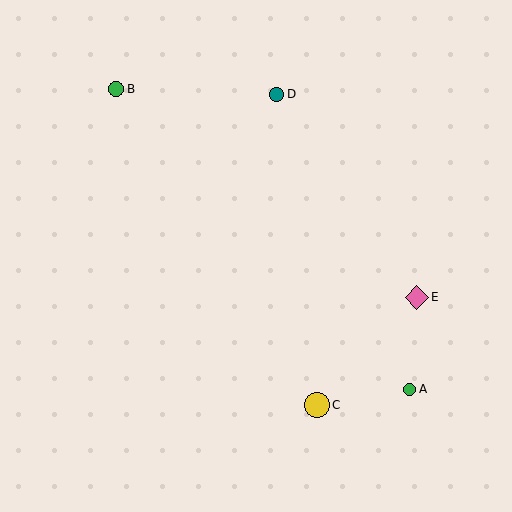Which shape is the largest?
The yellow circle (labeled C) is the largest.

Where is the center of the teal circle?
The center of the teal circle is at (277, 94).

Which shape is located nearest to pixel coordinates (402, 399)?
The green circle (labeled A) at (409, 389) is nearest to that location.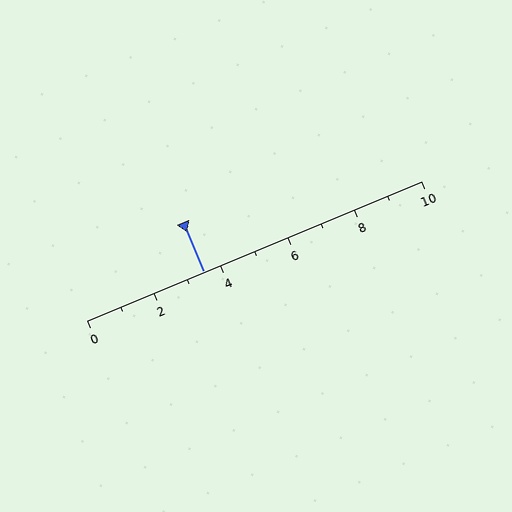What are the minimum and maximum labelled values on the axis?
The axis runs from 0 to 10.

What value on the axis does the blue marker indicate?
The marker indicates approximately 3.5.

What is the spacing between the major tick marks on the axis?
The major ticks are spaced 2 apart.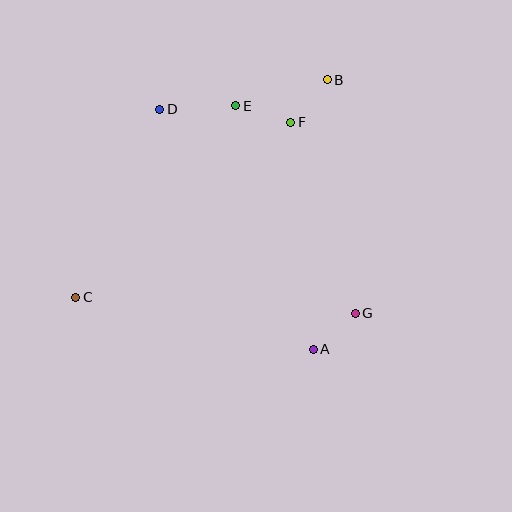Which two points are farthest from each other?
Points B and C are farthest from each other.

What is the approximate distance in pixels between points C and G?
The distance between C and G is approximately 280 pixels.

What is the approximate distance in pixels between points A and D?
The distance between A and D is approximately 285 pixels.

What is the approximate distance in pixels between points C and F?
The distance between C and F is approximately 277 pixels.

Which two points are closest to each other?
Points A and G are closest to each other.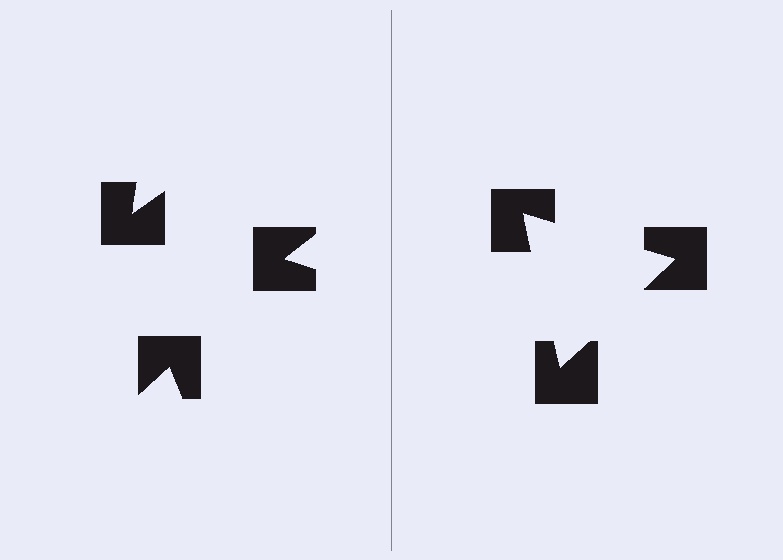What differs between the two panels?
The notched squares are positioned identically on both sides; only the wedge orientations differ. On the right they align to a triangle; on the left they are misaligned.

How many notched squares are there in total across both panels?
6 — 3 on each side.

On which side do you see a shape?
An illusory triangle appears on the right side. On the left side the wedge cuts are rotated, so no coherent shape forms.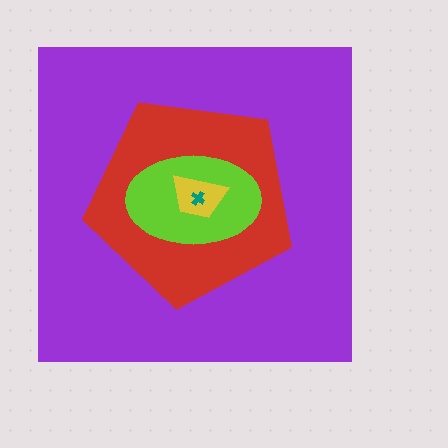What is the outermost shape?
The purple square.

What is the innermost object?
The teal cross.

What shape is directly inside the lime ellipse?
The yellow trapezoid.